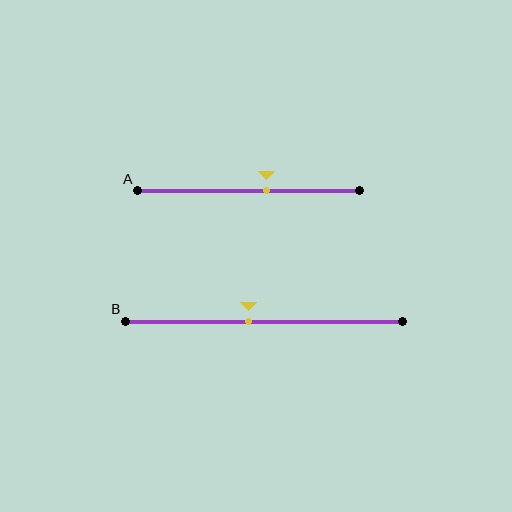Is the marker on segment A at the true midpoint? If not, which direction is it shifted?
No, the marker on segment A is shifted to the right by about 8% of the segment length.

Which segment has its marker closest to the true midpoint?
Segment B has its marker closest to the true midpoint.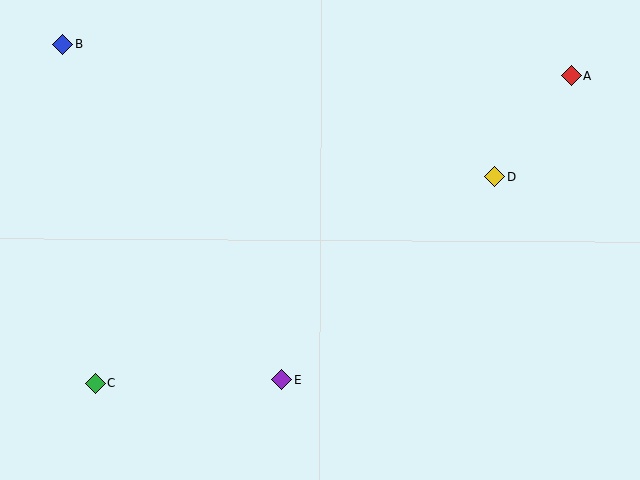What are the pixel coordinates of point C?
Point C is at (95, 383).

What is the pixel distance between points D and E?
The distance between D and E is 294 pixels.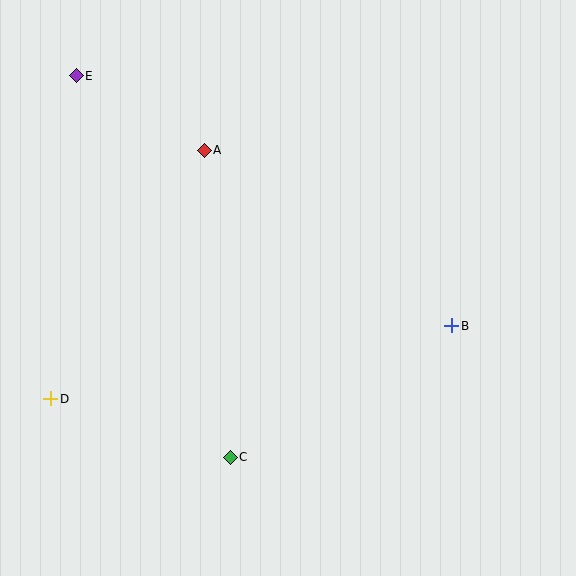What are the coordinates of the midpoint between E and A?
The midpoint between E and A is at (140, 113).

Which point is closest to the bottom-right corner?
Point B is closest to the bottom-right corner.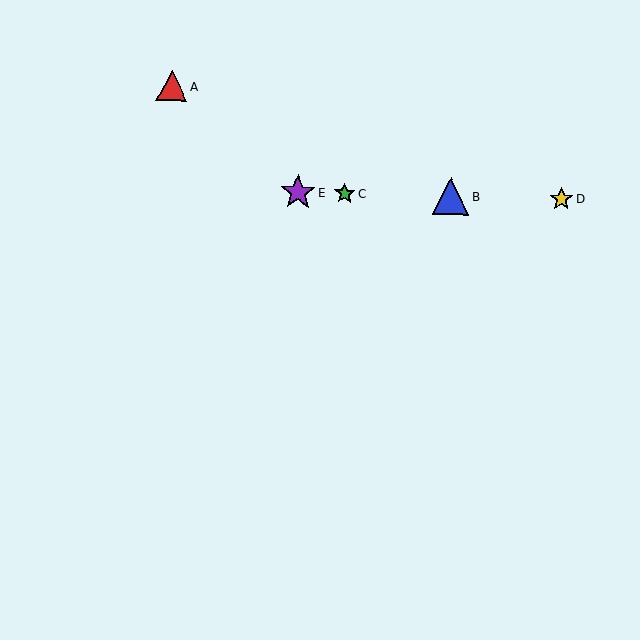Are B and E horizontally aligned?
Yes, both are at y≈196.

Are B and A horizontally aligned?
No, B is at y≈196 and A is at y≈86.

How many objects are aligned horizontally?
4 objects (B, C, D, E) are aligned horizontally.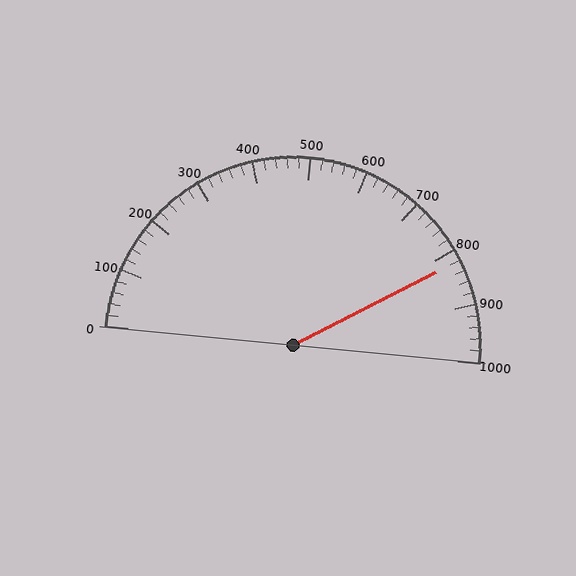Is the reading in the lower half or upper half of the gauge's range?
The reading is in the upper half of the range (0 to 1000).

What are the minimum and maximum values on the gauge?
The gauge ranges from 0 to 1000.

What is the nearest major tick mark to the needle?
The nearest major tick mark is 800.